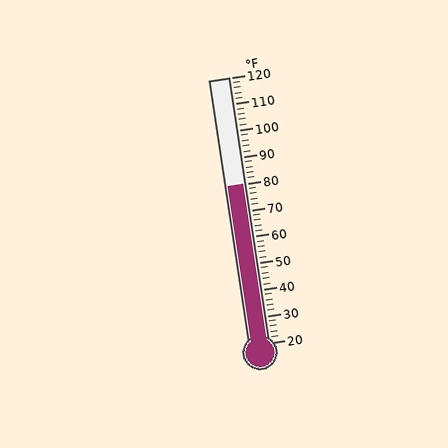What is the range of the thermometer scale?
The thermometer scale ranges from 20°F to 120°F.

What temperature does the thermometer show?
The thermometer shows approximately 80°F.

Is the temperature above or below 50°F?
The temperature is above 50°F.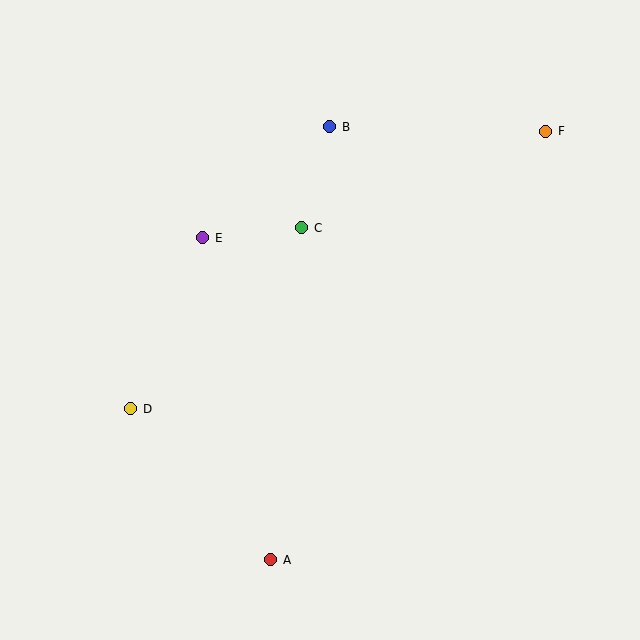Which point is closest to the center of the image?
Point C at (302, 228) is closest to the center.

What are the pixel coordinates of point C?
Point C is at (302, 228).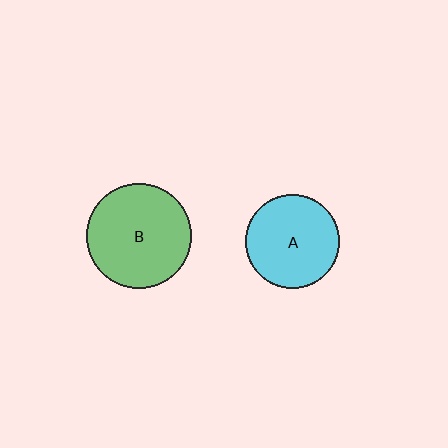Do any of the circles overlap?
No, none of the circles overlap.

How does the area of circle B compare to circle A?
Approximately 1.3 times.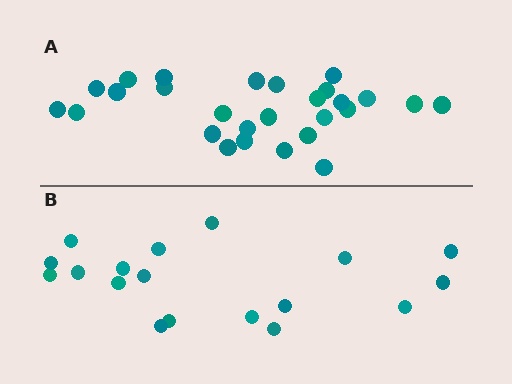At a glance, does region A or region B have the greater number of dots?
Region A (the top region) has more dots.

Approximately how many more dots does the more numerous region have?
Region A has roughly 8 or so more dots than region B.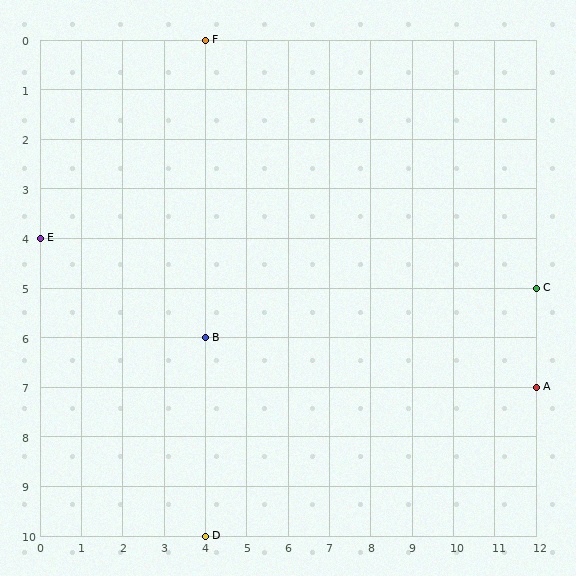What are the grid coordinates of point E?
Point E is at grid coordinates (0, 4).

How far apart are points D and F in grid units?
Points D and F are 10 rows apart.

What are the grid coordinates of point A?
Point A is at grid coordinates (12, 7).